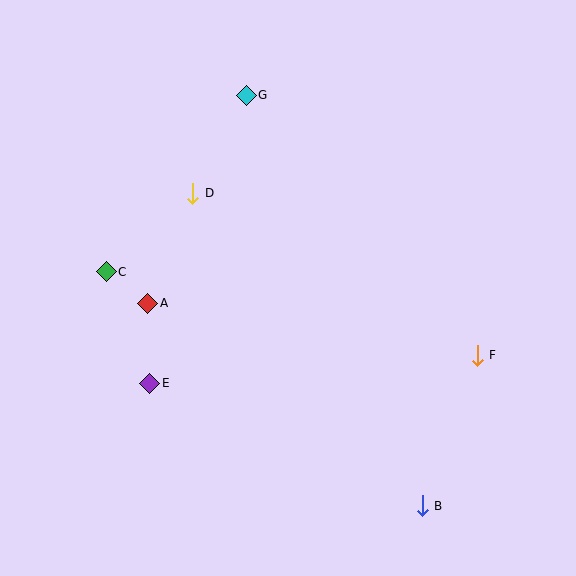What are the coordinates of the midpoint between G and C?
The midpoint between G and C is at (176, 184).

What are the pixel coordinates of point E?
Point E is at (150, 383).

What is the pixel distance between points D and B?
The distance between D and B is 388 pixels.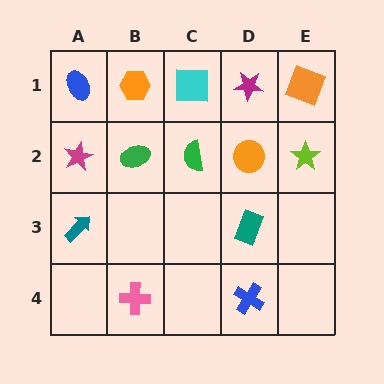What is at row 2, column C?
A green semicircle.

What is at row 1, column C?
A cyan square.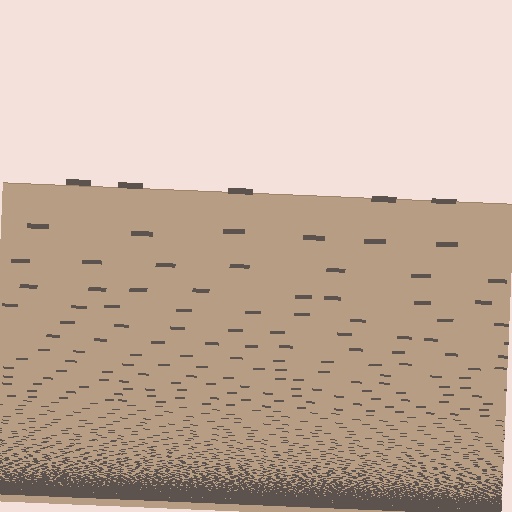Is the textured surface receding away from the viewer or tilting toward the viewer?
The surface appears to tilt toward the viewer. Texture elements get larger and sparser toward the top.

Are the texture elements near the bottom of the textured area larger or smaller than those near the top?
Smaller. The gradient is inverted — elements near the bottom are smaller and denser.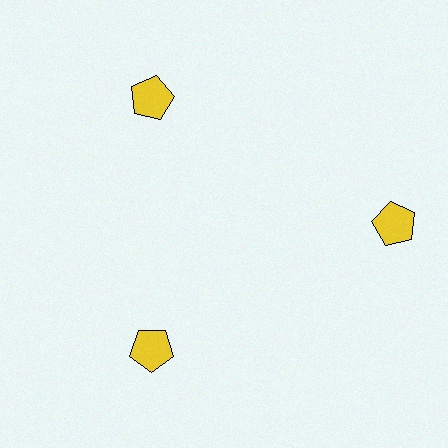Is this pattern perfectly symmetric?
No. The 3 yellow pentagons are arranged in a ring, but one element near the 3 o'clock position is pushed outward from the center, breaking the 3-fold rotational symmetry.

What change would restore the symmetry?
The symmetry would be restored by moving it inward, back onto the ring so that all 3 pentagons sit at equal angles and equal distance from the center.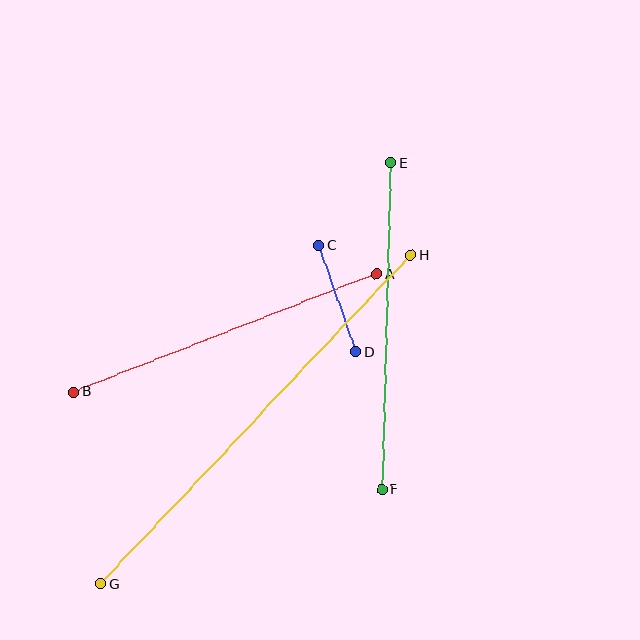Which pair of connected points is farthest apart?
Points G and H are farthest apart.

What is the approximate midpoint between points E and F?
The midpoint is at approximately (386, 326) pixels.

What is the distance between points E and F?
The distance is approximately 327 pixels.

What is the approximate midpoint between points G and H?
The midpoint is at approximately (256, 419) pixels.